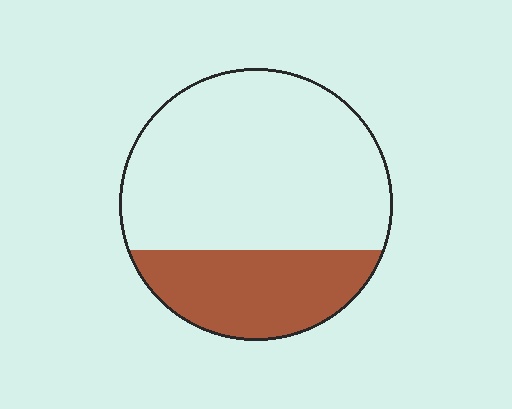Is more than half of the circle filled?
No.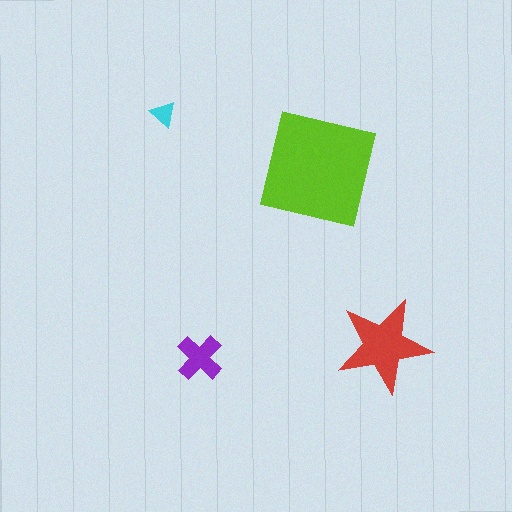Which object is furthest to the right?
The red star is rightmost.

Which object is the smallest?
The cyan triangle.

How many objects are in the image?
There are 4 objects in the image.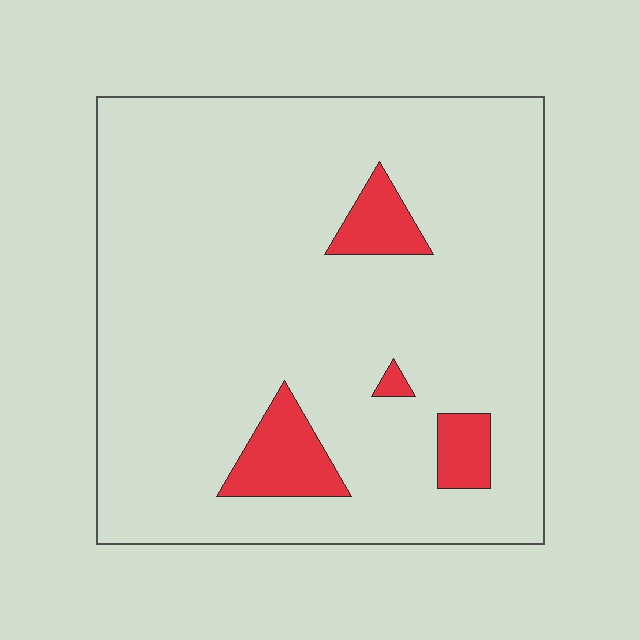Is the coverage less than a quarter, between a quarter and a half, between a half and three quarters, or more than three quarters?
Less than a quarter.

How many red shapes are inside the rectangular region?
4.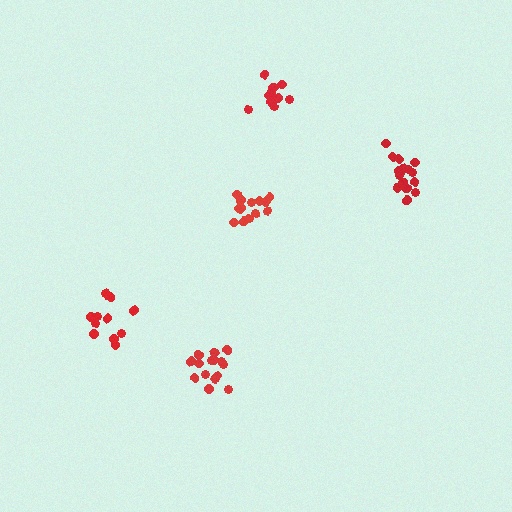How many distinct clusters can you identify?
There are 5 distinct clusters.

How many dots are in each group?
Group 1: 15 dots, Group 2: 16 dots, Group 3: 11 dots, Group 4: 13 dots, Group 5: 13 dots (68 total).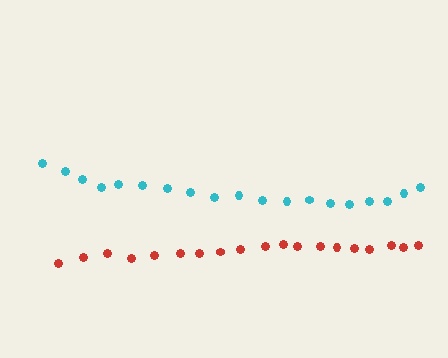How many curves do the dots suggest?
There are 2 distinct paths.